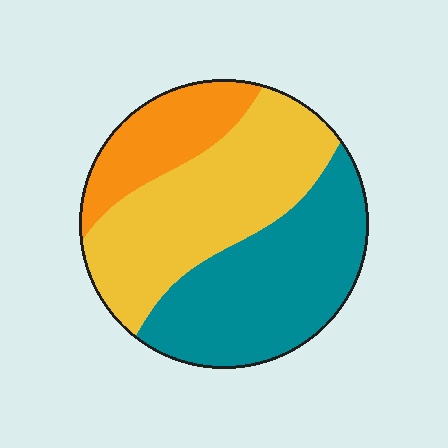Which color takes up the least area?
Orange, at roughly 20%.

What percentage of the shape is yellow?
Yellow takes up about two fifths (2/5) of the shape.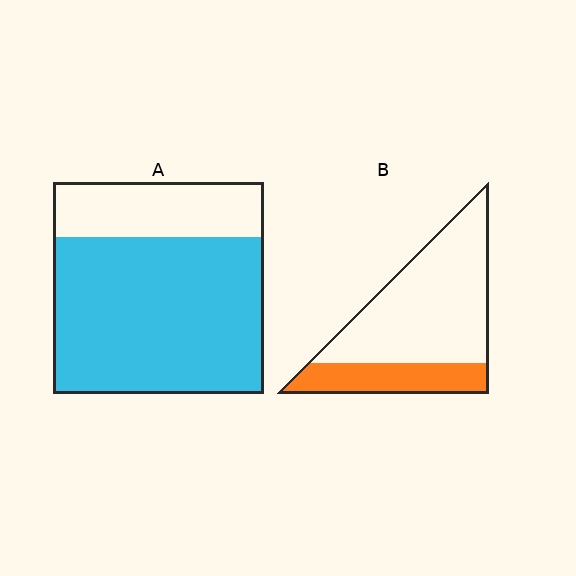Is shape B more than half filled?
No.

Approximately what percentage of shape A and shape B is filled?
A is approximately 75% and B is approximately 25%.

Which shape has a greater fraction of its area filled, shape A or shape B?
Shape A.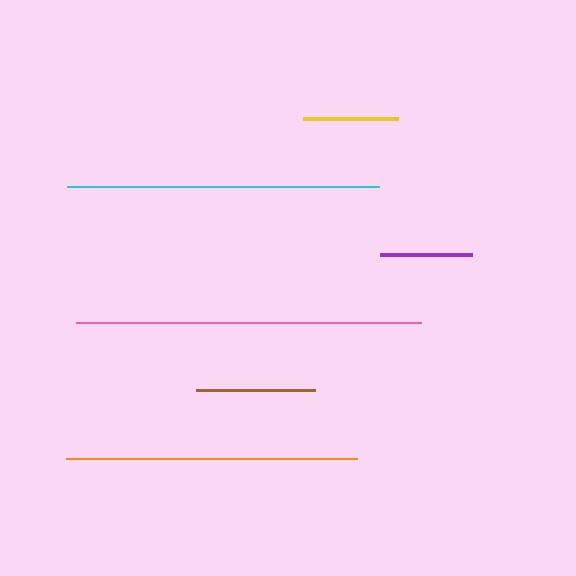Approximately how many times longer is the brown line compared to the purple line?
The brown line is approximately 1.3 times the length of the purple line.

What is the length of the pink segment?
The pink segment is approximately 345 pixels long.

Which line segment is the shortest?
The purple line is the shortest at approximately 92 pixels.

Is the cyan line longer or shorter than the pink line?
The pink line is longer than the cyan line.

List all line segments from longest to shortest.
From longest to shortest: pink, cyan, orange, brown, yellow, purple.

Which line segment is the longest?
The pink line is the longest at approximately 345 pixels.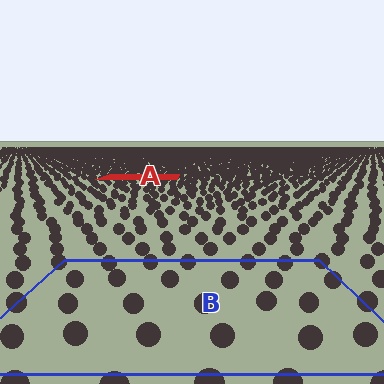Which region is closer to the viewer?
Region B is closer. The texture elements there are larger and more spread out.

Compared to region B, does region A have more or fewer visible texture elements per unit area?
Region A has more texture elements per unit area — they are packed more densely because it is farther away.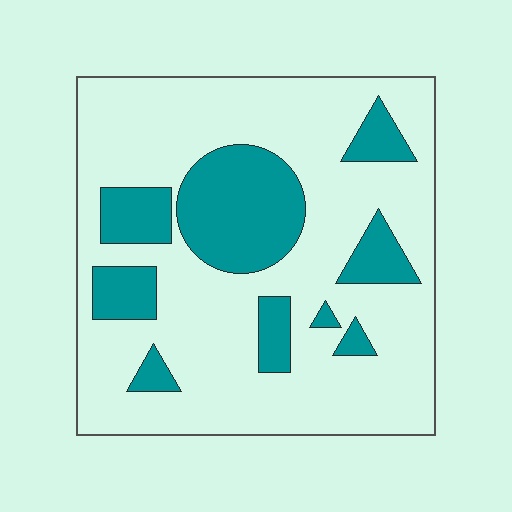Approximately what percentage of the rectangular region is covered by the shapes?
Approximately 25%.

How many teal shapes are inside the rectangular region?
9.